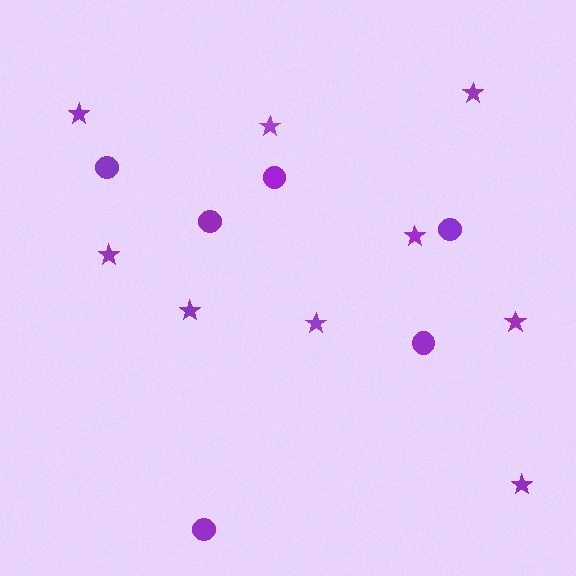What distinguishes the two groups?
There are 2 groups: one group of stars (9) and one group of circles (6).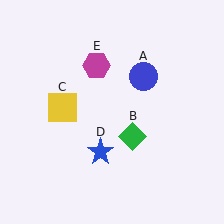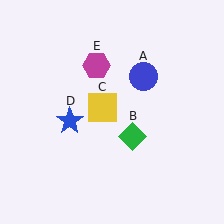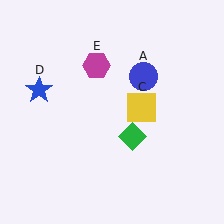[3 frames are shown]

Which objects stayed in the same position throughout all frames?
Blue circle (object A) and green diamond (object B) and magenta hexagon (object E) remained stationary.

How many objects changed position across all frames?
2 objects changed position: yellow square (object C), blue star (object D).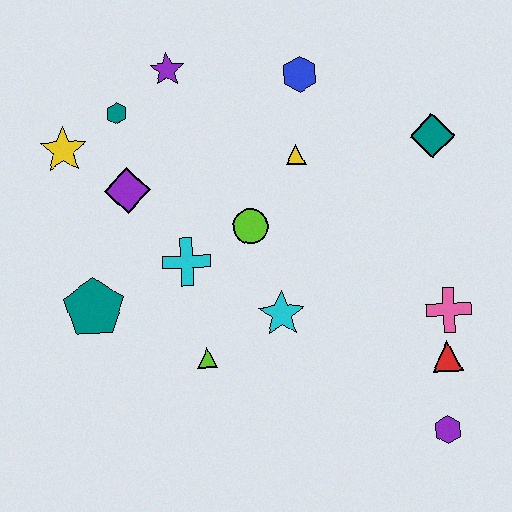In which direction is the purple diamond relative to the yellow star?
The purple diamond is to the right of the yellow star.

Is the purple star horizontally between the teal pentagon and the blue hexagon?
Yes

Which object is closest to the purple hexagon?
The red triangle is closest to the purple hexagon.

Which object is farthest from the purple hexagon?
The yellow star is farthest from the purple hexagon.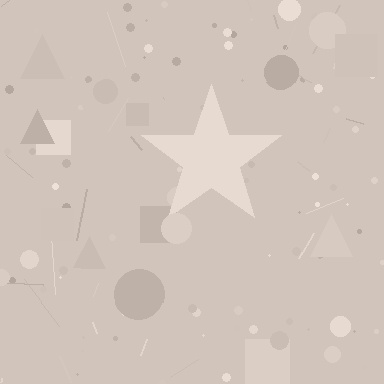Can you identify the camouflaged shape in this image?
The camouflaged shape is a star.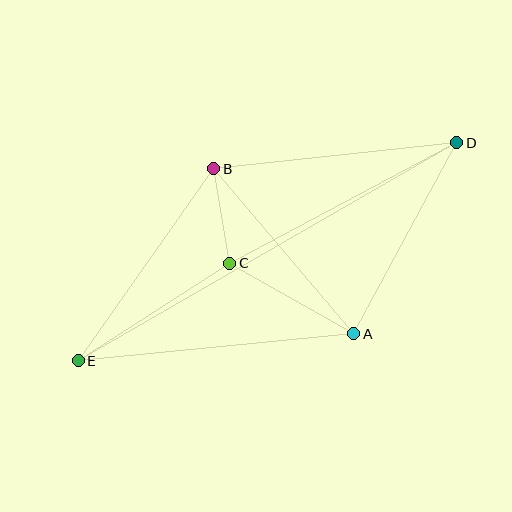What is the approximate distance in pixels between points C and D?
The distance between C and D is approximately 257 pixels.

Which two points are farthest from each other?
Points D and E are farthest from each other.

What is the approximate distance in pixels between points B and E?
The distance between B and E is approximately 235 pixels.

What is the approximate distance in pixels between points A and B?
The distance between A and B is approximately 216 pixels.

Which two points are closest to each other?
Points B and C are closest to each other.